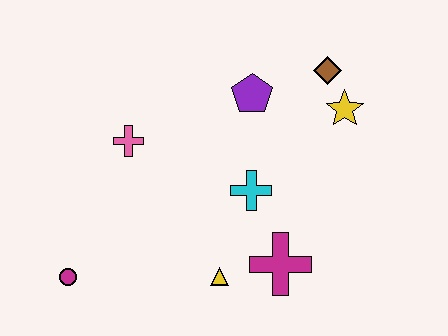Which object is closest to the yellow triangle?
The magenta cross is closest to the yellow triangle.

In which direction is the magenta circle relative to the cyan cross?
The magenta circle is to the left of the cyan cross.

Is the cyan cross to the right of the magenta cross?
No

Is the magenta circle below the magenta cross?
Yes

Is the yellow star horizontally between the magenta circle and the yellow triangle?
No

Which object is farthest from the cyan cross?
The magenta circle is farthest from the cyan cross.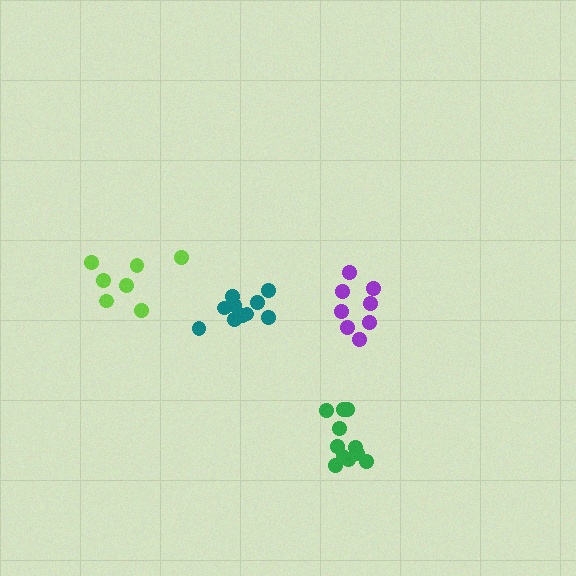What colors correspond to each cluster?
The clusters are colored: teal, purple, green, lime.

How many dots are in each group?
Group 1: 10 dots, Group 2: 8 dots, Group 3: 11 dots, Group 4: 7 dots (36 total).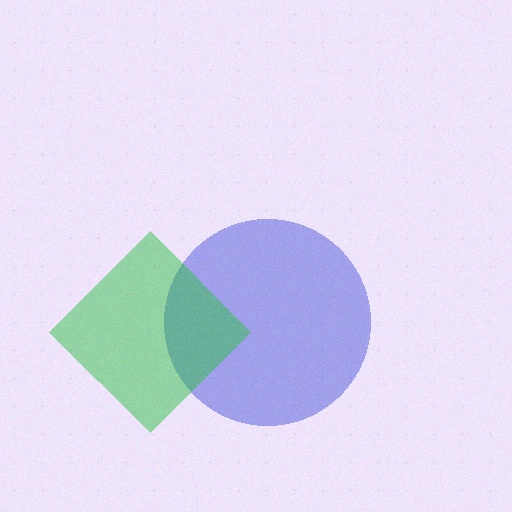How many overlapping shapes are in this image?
There are 2 overlapping shapes in the image.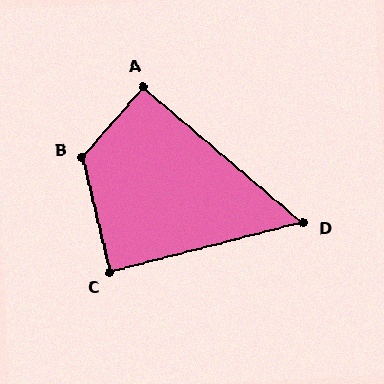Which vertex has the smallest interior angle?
D, at approximately 55 degrees.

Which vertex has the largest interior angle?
B, at approximately 125 degrees.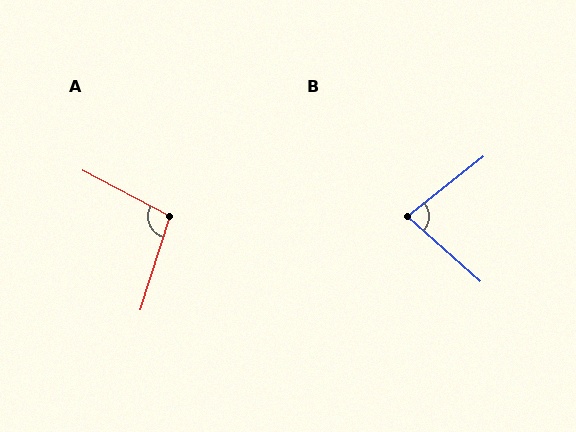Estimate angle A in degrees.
Approximately 100 degrees.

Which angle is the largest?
A, at approximately 100 degrees.